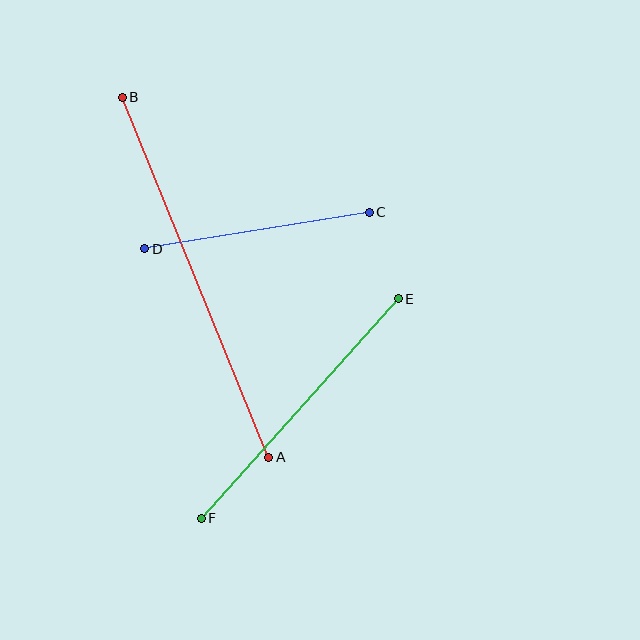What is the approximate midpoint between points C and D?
The midpoint is at approximately (257, 231) pixels.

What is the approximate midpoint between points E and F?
The midpoint is at approximately (300, 408) pixels.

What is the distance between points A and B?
The distance is approximately 389 pixels.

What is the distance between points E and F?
The distance is approximately 295 pixels.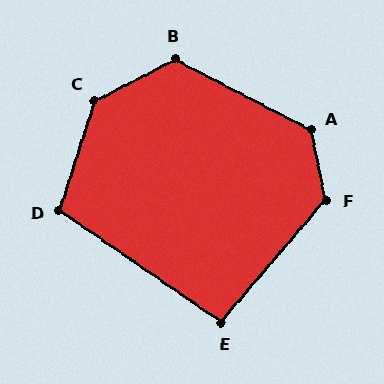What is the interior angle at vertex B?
Approximately 125 degrees (obtuse).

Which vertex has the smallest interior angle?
E, at approximately 96 degrees.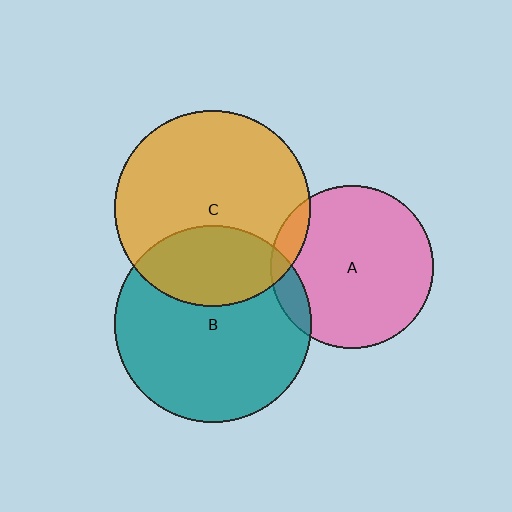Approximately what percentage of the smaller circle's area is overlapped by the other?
Approximately 10%.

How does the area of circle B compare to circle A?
Approximately 1.5 times.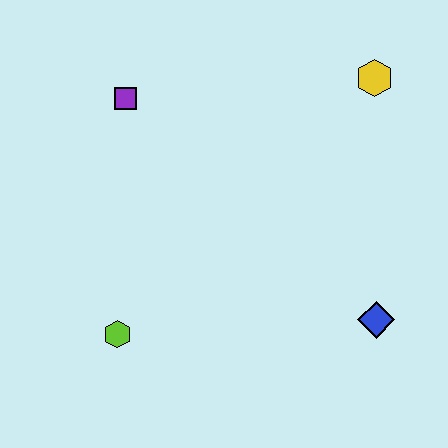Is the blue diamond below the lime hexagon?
No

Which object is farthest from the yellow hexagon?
The lime hexagon is farthest from the yellow hexagon.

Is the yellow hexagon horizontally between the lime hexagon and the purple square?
No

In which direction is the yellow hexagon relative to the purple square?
The yellow hexagon is to the right of the purple square.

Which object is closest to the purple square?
The lime hexagon is closest to the purple square.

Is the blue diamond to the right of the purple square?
Yes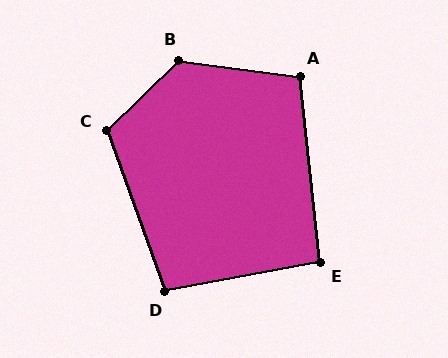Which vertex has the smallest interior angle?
E, at approximately 95 degrees.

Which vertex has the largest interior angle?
B, at approximately 128 degrees.